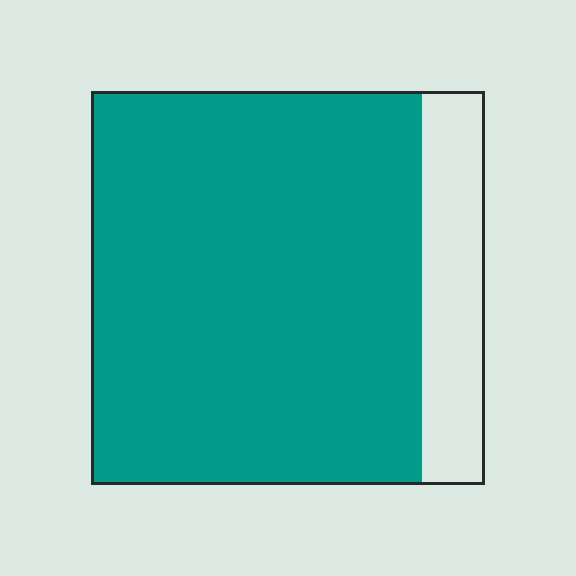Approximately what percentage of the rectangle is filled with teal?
Approximately 85%.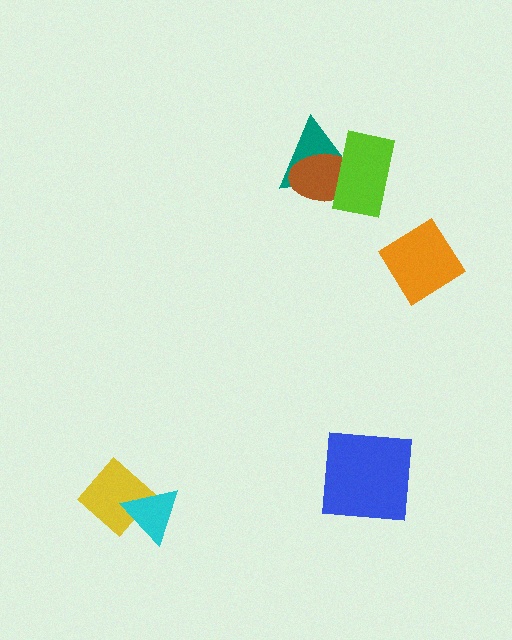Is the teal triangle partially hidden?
Yes, it is partially covered by another shape.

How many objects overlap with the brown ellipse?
2 objects overlap with the brown ellipse.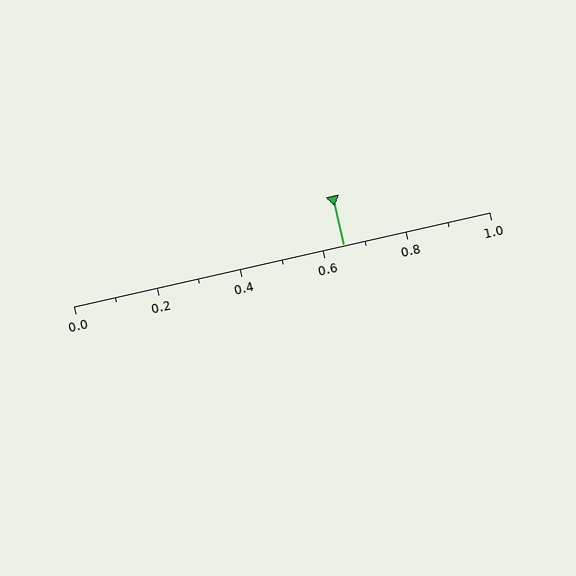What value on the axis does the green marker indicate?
The marker indicates approximately 0.65.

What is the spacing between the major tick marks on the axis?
The major ticks are spaced 0.2 apart.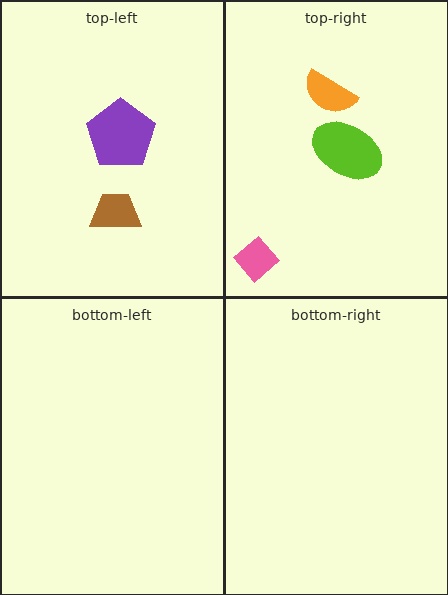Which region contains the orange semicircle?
The top-right region.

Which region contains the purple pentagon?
The top-left region.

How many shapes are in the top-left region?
2.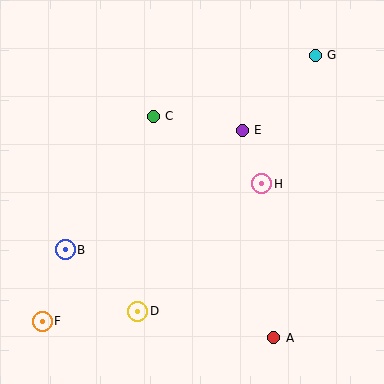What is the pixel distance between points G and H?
The distance between G and H is 139 pixels.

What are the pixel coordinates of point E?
Point E is at (242, 130).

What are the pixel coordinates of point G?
Point G is at (315, 55).